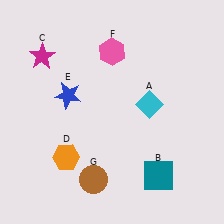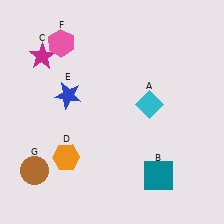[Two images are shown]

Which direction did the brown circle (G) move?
The brown circle (G) moved left.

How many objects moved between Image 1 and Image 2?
2 objects moved between the two images.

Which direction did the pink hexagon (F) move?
The pink hexagon (F) moved left.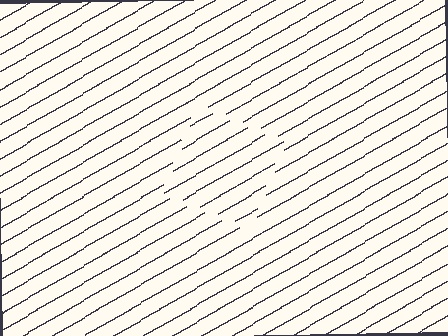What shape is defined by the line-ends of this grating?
An illusory square. The interior of the shape contains the same grating, shifted by half a period — the contour is defined by the phase discontinuity where line-ends from the inner and outer gratings abut.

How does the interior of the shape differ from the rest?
The interior of the shape contains the same grating, shifted by half a period — the contour is defined by the phase discontinuity where line-ends from the inner and outer gratings abut.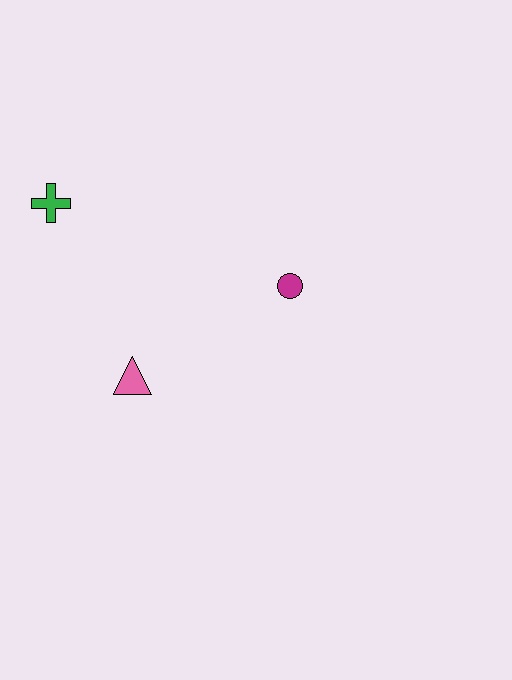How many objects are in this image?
There are 3 objects.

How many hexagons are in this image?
There are no hexagons.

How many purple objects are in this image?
There are no purple objects.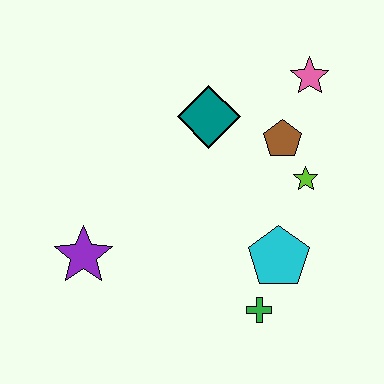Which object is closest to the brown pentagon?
The lime star is closest to the brown pentagon.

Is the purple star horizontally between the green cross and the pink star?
No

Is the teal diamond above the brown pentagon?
Yes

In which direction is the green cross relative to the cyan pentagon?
The green cross is below the cyan pentagon.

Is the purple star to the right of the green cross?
No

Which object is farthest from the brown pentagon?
The purple star is farthest from the brown pentagon.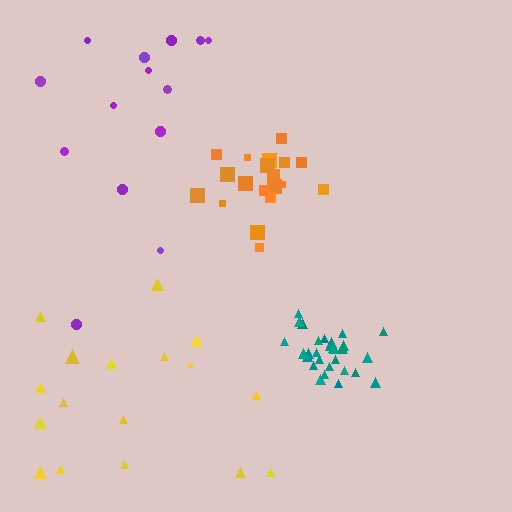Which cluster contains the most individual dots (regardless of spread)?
Teal (29).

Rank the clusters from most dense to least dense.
teal, orange, yellow, purple.